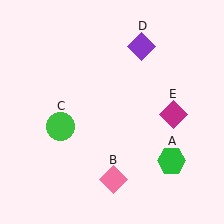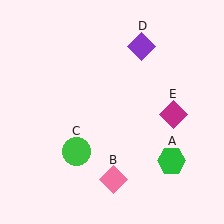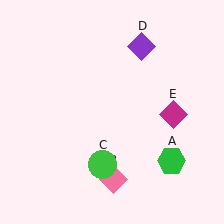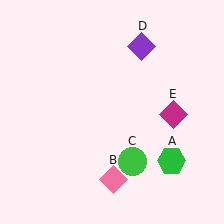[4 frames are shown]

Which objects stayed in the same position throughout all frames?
Green hexagon (object A) and pink diamond (object B) and purple diamond (object D) and magenta diamond (object E) remained stationary.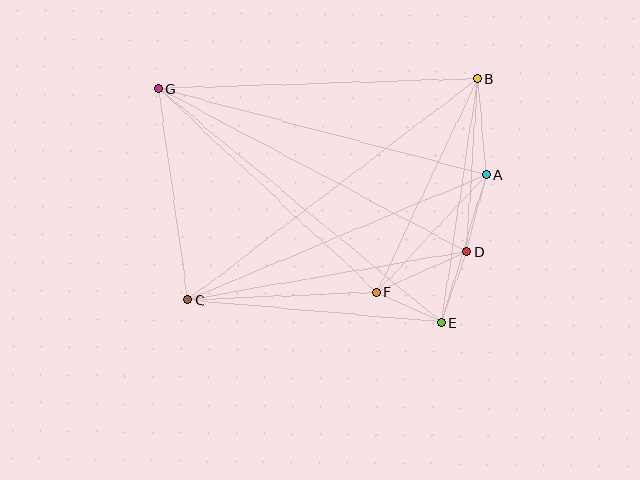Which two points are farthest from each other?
Points E and G are farthest from each other.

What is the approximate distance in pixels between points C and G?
The distance between C and G is approximately 213 pixels.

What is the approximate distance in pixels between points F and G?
The distance between F and G is approximately 298 pixels.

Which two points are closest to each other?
Points E and F are closest to each other.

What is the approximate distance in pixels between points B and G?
The distance between B and G is approximately 320 pixels.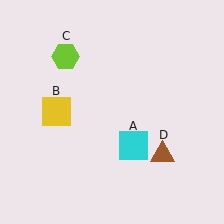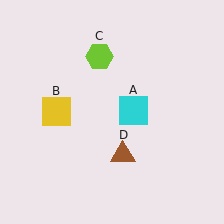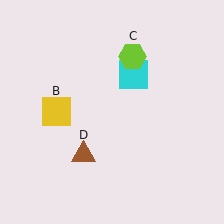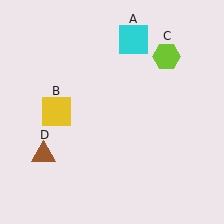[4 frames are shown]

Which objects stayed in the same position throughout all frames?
Yellow square (object B) remained stationary.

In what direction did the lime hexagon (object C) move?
The lime hexagon (object C) moved right.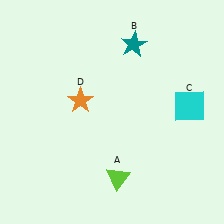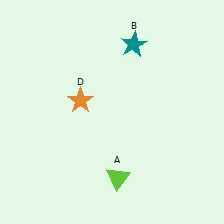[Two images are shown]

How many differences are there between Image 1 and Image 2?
There is 1 difference between the two images.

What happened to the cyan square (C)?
The cyan square (C) was removed in Image 2. It was in the top-right area of Image 1.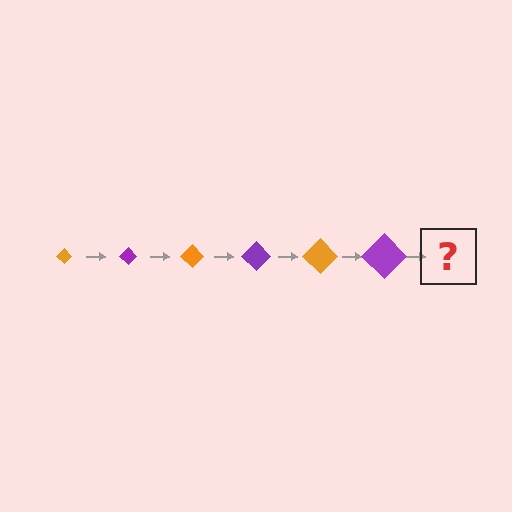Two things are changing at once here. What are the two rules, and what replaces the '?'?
The two rules are that the diamond grows larger each step and the color cycles through orange and purple. The '?' should be an orange diamond, larger than the previous one.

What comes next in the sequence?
The next element should be an orange diamond, larger than the previous one.